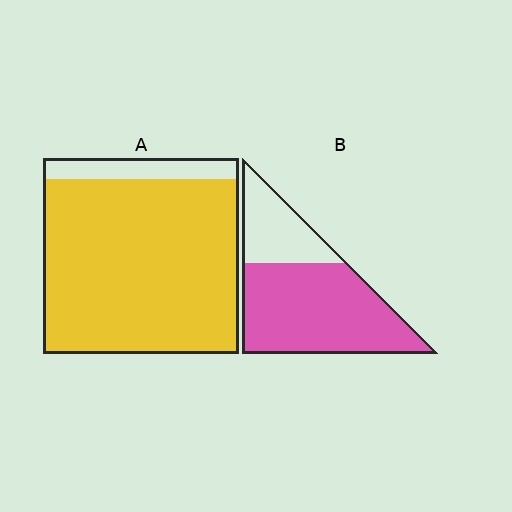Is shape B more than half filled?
Yes.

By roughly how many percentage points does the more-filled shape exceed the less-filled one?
By roughly 20 percentage points (A over B).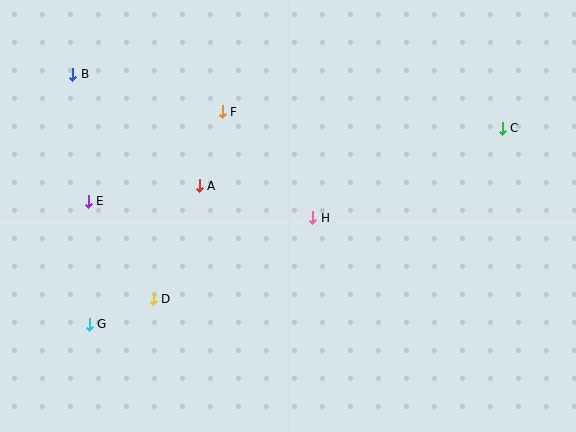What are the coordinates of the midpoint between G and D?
The midpoint between G and D is at (121, 311).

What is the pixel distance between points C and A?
The distance between C and A is 308 pixels.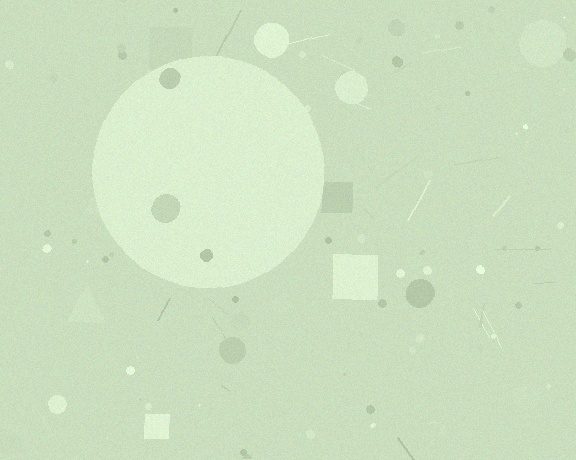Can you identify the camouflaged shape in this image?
The camouflaged shape is a circle.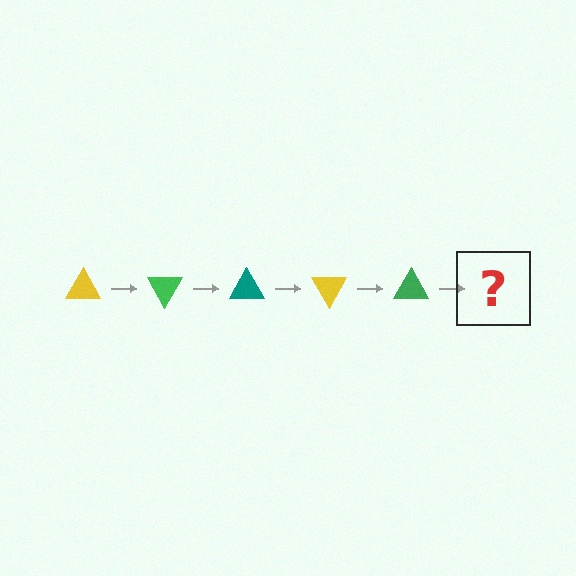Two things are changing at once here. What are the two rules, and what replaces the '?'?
The two rules are that it rotates 60 degrees each step and the color cycles through yellow, green, and teal. The '?' should be a teal triangle, rotated 300 degrees from the start.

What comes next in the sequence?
The next element should be a teal triangle, rotated 300 degrees from the start.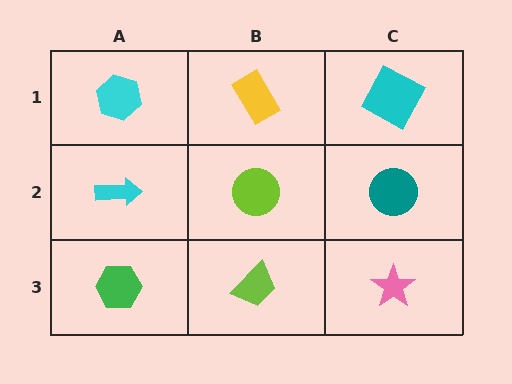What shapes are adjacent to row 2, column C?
A cyan square (row 1, column C), a pink star (row 3, column C), a lime circle (row 2, column B).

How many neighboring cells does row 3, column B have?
3.